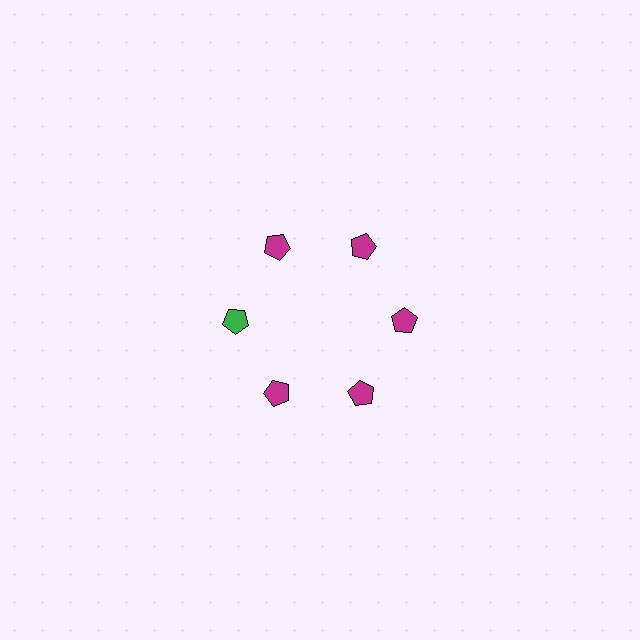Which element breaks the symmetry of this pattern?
The green pentagon at roughly the 9 o'clock position breaks the symmetry. All other shapes are magenta pentagons.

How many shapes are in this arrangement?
There are 6 shapes arranged in a ring pattern.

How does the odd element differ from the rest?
It has a different color: green instead of magenta.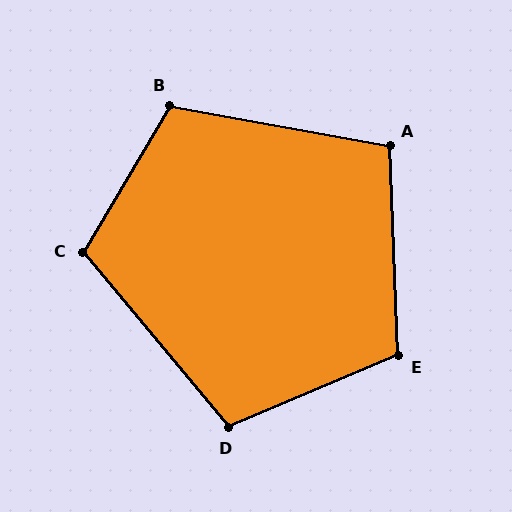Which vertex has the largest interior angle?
E, at approximately 111 degrees.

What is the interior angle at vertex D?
Approximately 107 degrees (obtuse).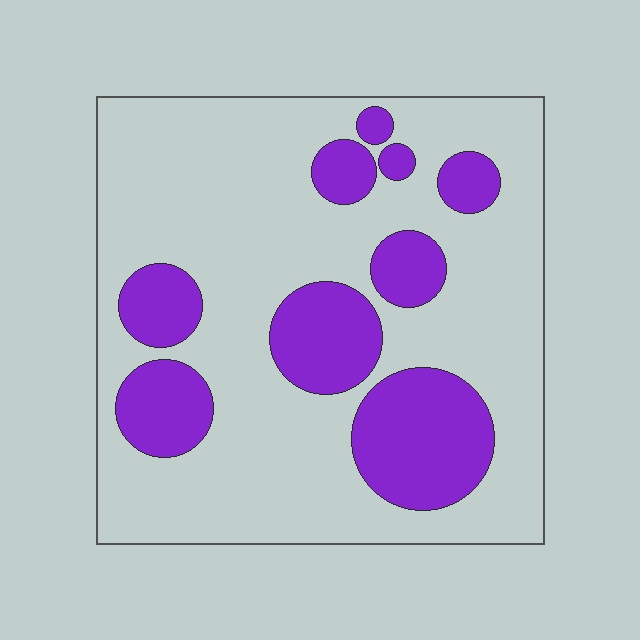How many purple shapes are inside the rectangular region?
9.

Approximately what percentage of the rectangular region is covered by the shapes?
Approximately 25%.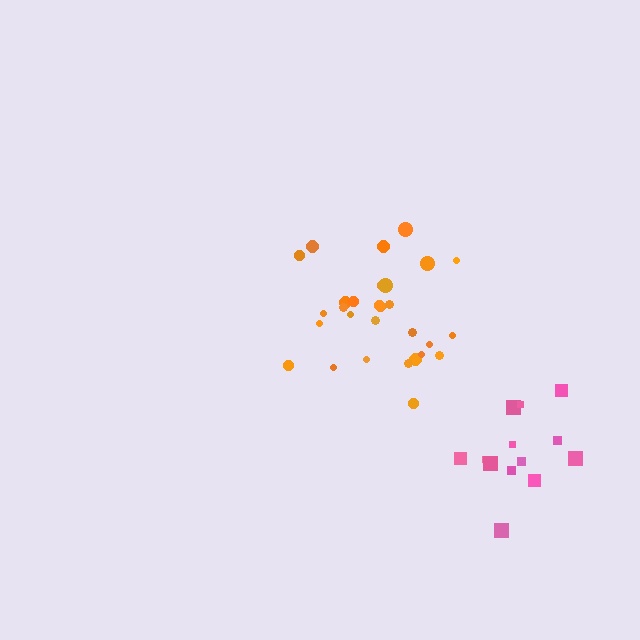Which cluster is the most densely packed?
Orange.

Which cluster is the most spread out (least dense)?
Pink.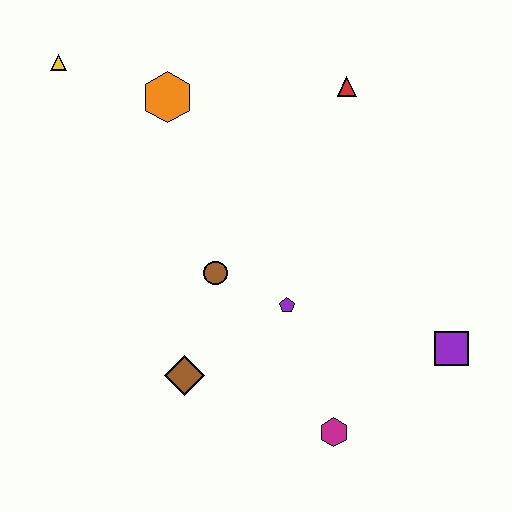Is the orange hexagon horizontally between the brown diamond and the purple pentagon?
No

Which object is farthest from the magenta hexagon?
The yellow triangle is farthest from the magenta hexagon.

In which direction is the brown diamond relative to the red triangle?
The brown diamond is below the red triangle.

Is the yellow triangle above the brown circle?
Yes